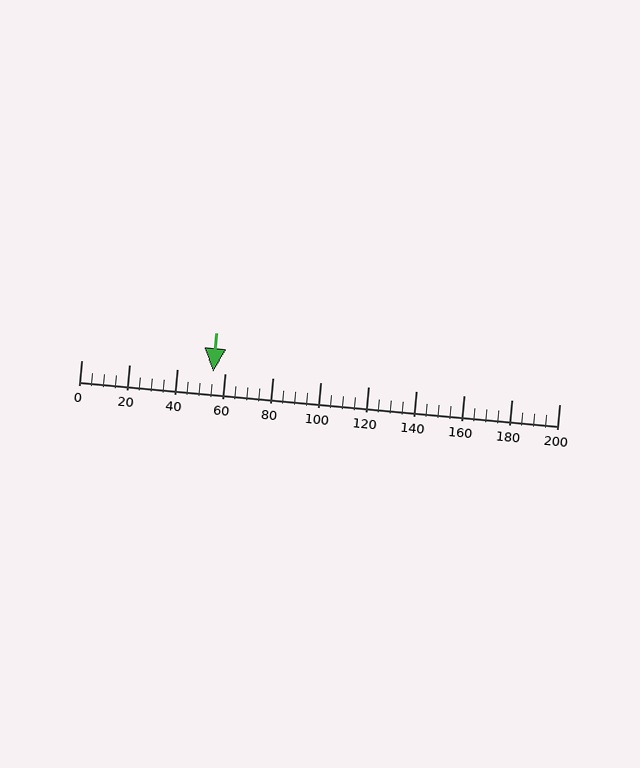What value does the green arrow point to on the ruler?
The green arrow points to approximately 55.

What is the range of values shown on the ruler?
The ruler shows values from 0 to 200.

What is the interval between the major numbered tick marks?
The major tick marks are spaced 20 units apart.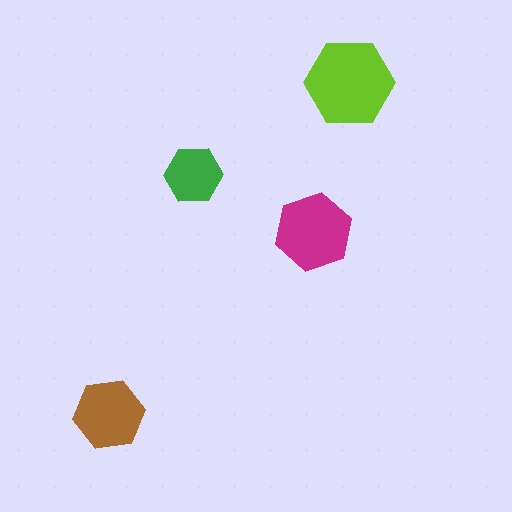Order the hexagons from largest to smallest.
the lime one, the magenta one, the brown one, the green one.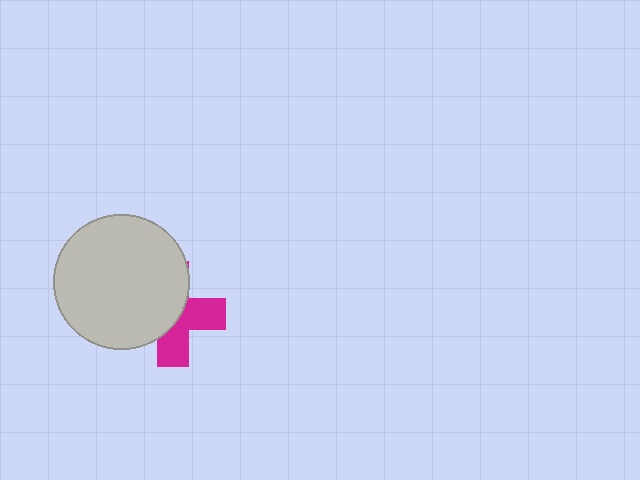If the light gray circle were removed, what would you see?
You would see the complete magenta cross.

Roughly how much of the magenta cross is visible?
A small part of it is visible (roughly 45%).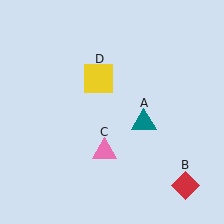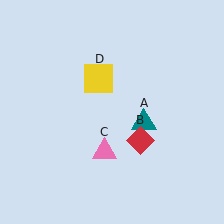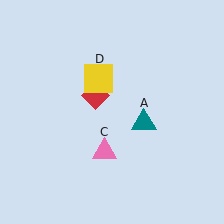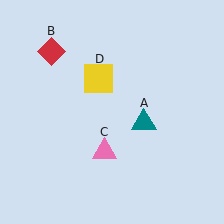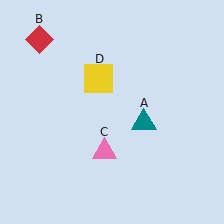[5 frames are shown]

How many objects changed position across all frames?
1 object changed position: red diamond (object B).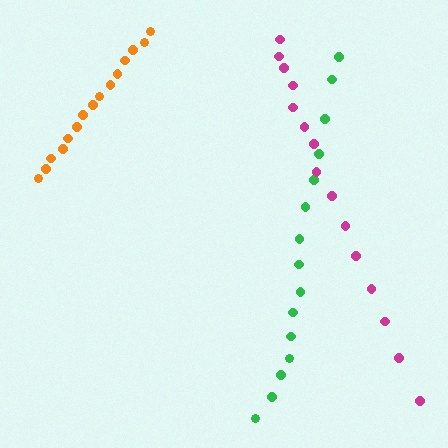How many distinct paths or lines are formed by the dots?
There are 3 distinct paths.